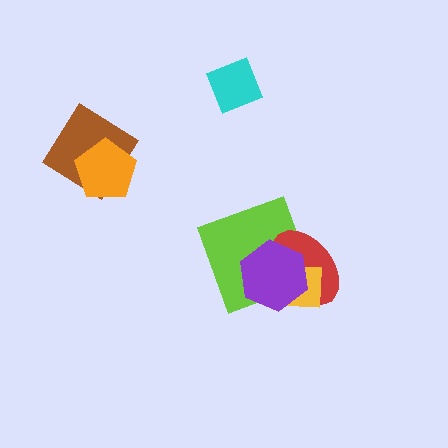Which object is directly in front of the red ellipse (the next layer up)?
The yellow square is directly in front of the red ellipse.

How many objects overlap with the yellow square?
3 objects overlap with the yellow square.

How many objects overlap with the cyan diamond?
0 objects overlap with the cyan diamond.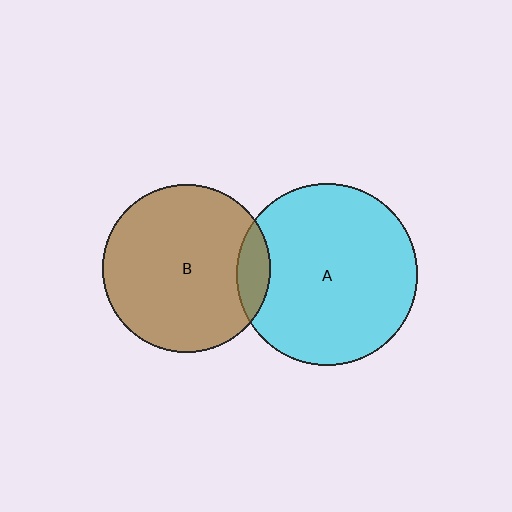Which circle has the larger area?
Circle A (cyan).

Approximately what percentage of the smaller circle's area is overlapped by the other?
Approximately 10%.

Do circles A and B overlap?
Yes.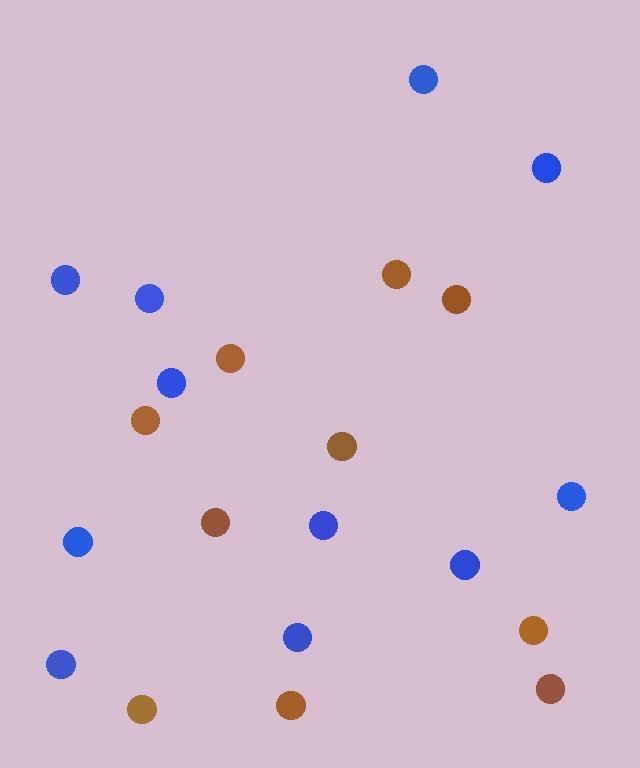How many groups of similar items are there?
There are 2 groups: one group of blue circles (11) and one group of brown circles (10).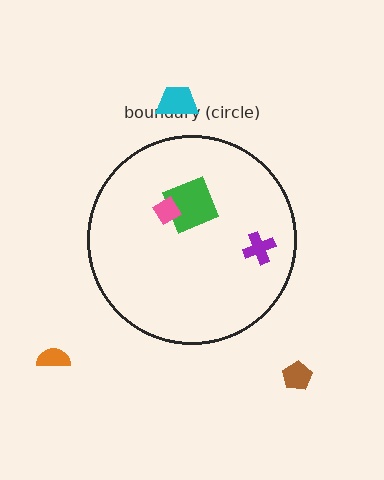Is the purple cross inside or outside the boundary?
Inside.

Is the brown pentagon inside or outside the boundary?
Outside.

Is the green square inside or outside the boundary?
Inside.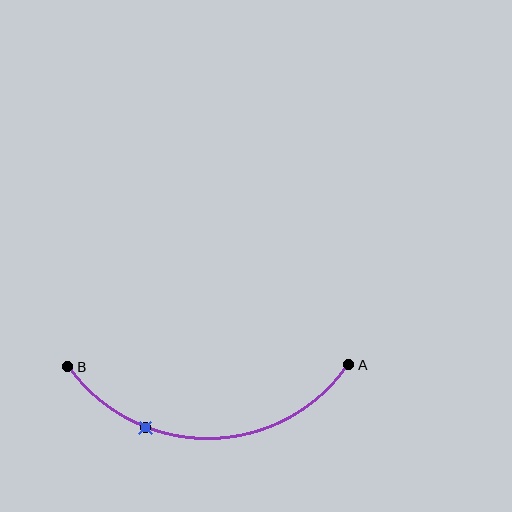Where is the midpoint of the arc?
The arc midpoint is the point on the curve farthest from the straight line joining A and B. It sits below that line.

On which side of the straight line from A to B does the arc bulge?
The arc bulges below the straight line connecting A and B.